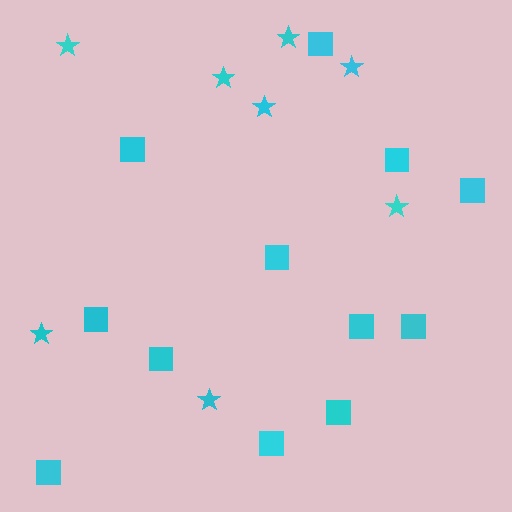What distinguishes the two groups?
There are 2 groups: one group of squares (12) and one group of stars (8).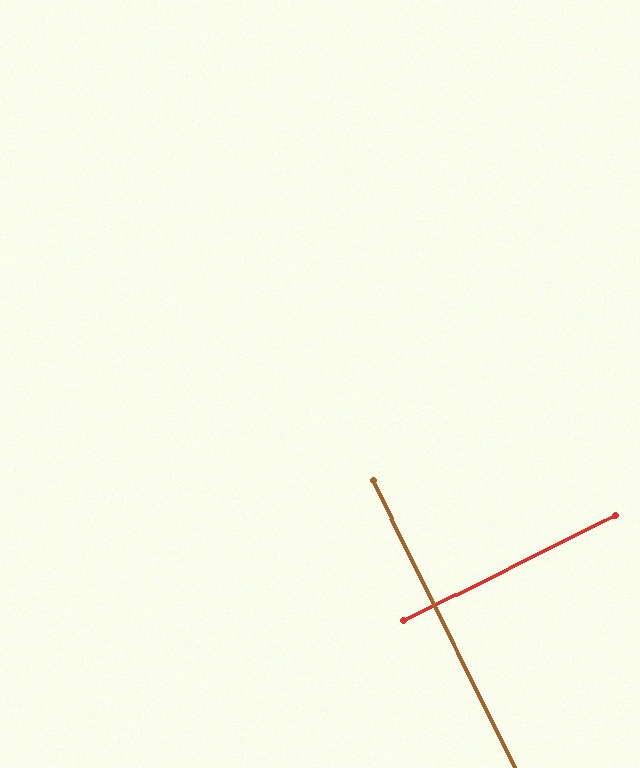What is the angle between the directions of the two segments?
Approximately 90 degrees.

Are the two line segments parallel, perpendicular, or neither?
Perpendicular — they meet at approximately 90°.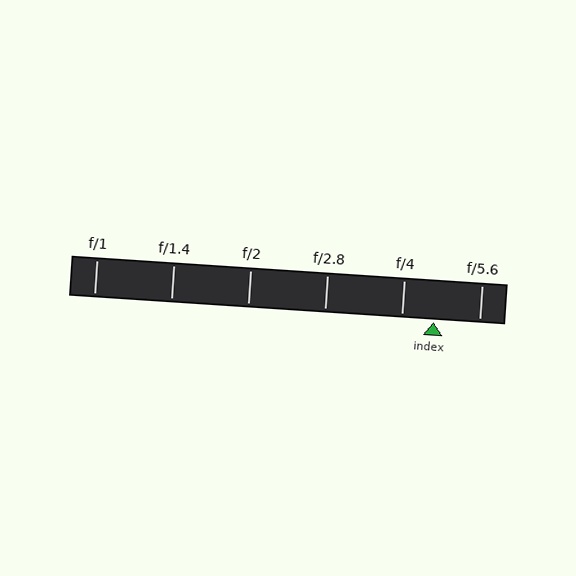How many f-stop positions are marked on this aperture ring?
There are 6 f-stop positions marked.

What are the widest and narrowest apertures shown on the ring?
The widest aperture shown is f/1 and the narrowest is f/5.6.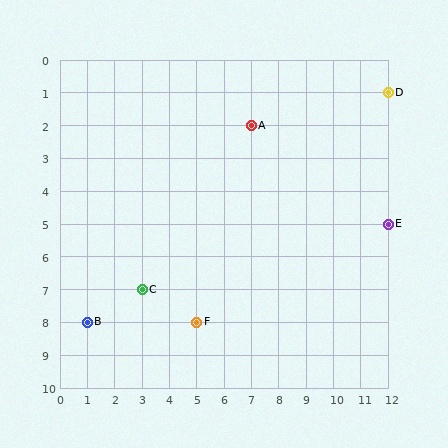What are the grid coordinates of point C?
Point C is at grid coordinates (3, 7).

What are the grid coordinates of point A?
Point A is at grid coordinates (7, 2).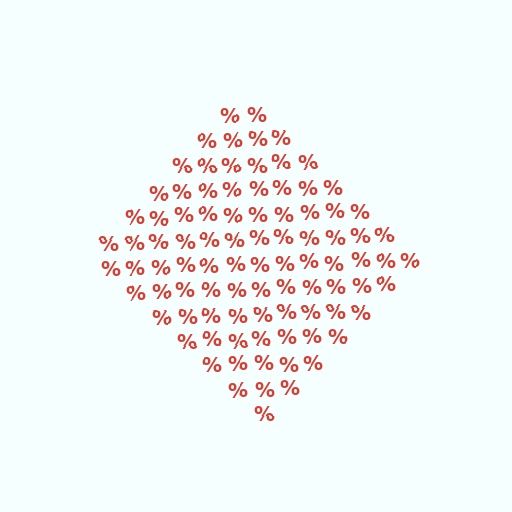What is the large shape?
The large shape is a diamond.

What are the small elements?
The small elements are percent signs.